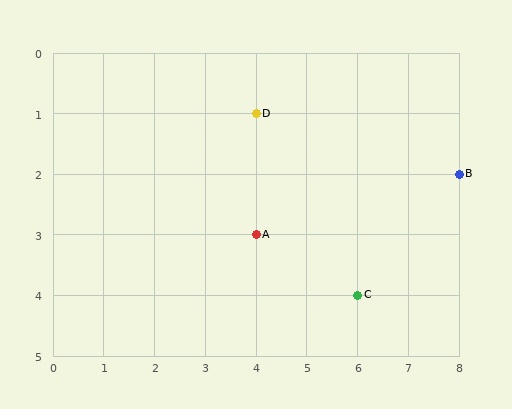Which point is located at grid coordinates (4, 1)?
Point D is at (4, 1).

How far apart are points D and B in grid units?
Points D and B are 4 columns and 1 row apart (about 4.1 grid units diagonally).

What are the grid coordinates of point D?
Point D is at grid coordinates (4, 1).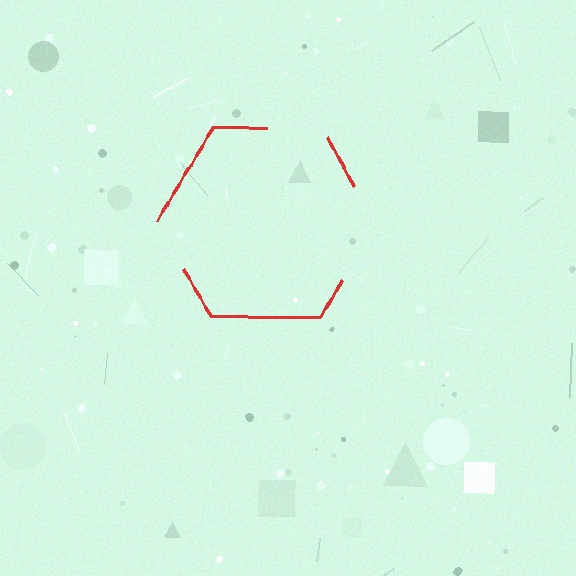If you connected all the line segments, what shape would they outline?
They would outline a hexagon.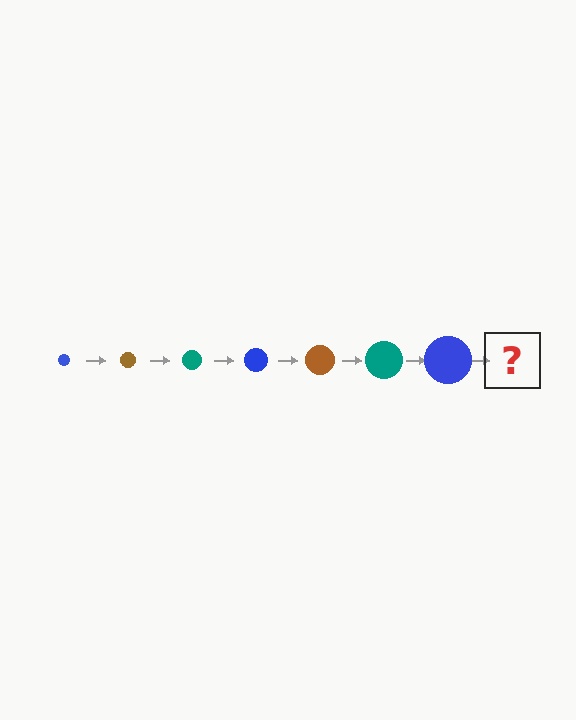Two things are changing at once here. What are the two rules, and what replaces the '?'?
The two rules are that the circle grows larger each step and the color cycles through blue, brown, and teal. The '?' should be a brown circle, larger than the previous one.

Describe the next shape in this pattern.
It should be a brown circle, larger than the previous one.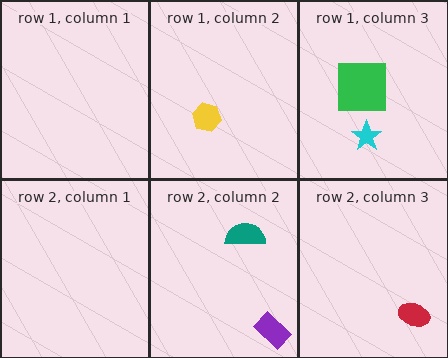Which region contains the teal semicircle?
The row 2, column 2 region.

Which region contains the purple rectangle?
The row 2, column 2 region.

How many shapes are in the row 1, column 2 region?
1.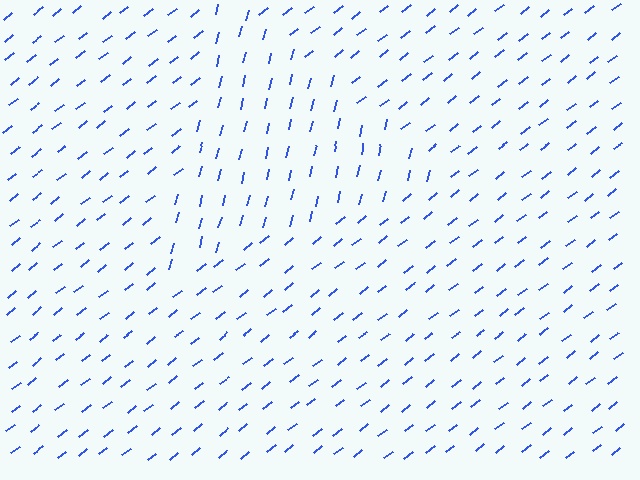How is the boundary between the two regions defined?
The boundary is defined purely by a change in line orientation (approximately 37 degrees difference). All lines are the same color and thickness.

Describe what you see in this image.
The image is filled with small blue line segments. A triangle region in the image has lines oriented differently from the surrounding lines, creating a visible texture boundary.